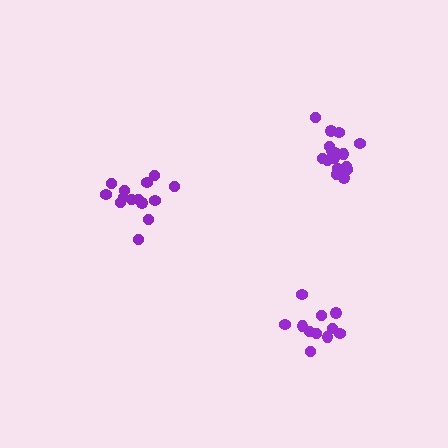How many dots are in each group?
Group 1: 17 dots, Group 2: 14 dots, Group 3: 11 dots (42 total).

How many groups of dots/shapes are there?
There are 3 groups.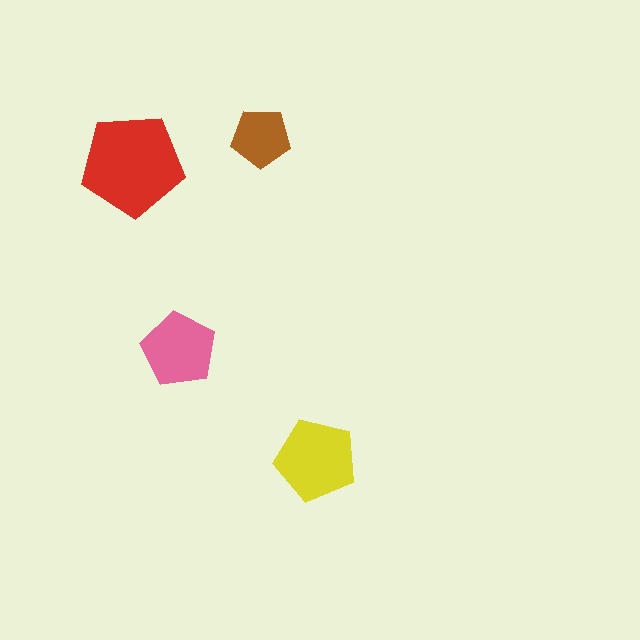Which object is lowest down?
The yellow pentagon is bottommost.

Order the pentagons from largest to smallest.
the red one, the yellow one, the pink one, the brown one.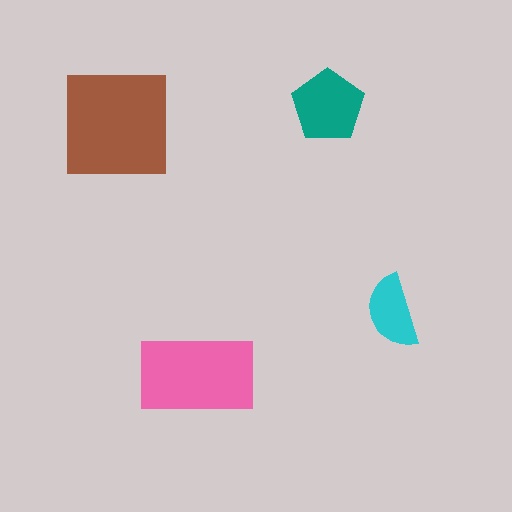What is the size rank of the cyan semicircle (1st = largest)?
4th.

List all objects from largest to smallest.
The brown square, the pink rectangle, the teal pentagon, the cyan semicircle.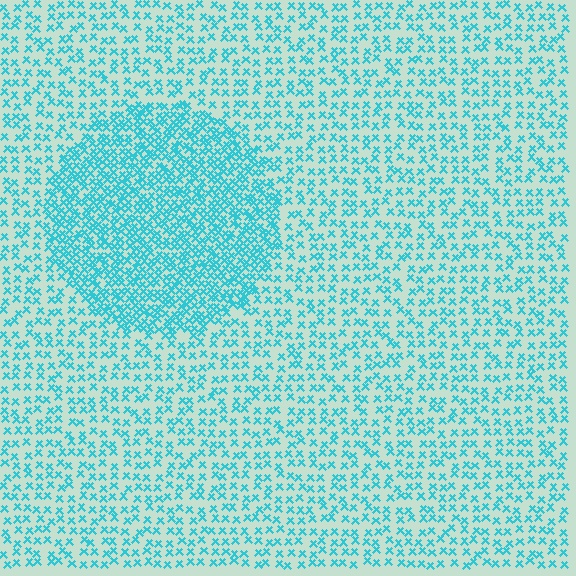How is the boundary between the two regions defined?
The boundary is defined by a change in element density (approximately 2.2x ratio). All elements are the same color, size, and shape.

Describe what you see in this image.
The image contains small cyan elements arranged at two different densities. A circle-shaped region is visible where the elements are more densely packed than the surrounding area.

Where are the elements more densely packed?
The elements are more densely packed inside the circle boundary.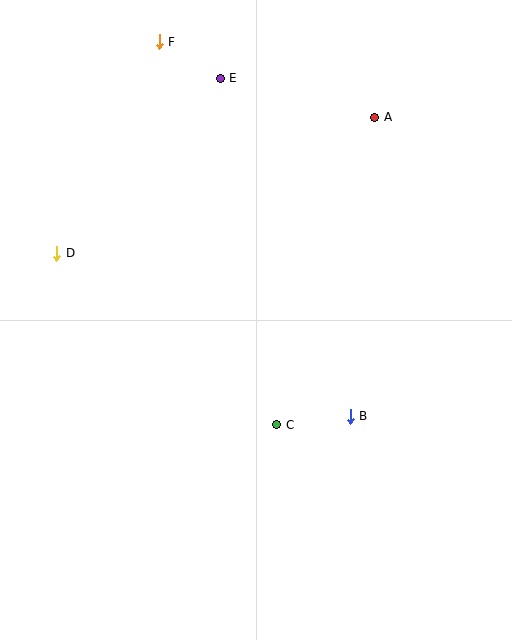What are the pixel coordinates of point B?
Point B is at (350, 416).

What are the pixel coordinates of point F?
Point F is at (159, 42).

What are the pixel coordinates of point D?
Point D is at (57, 253).